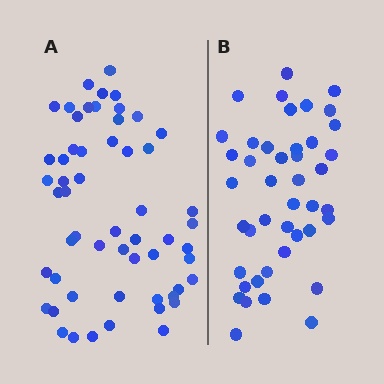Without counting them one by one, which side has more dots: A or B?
Region A (the left region) has more dots.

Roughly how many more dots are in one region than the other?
Region A has approximately 15 more dots than region B.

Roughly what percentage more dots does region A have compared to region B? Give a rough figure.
About 30% more.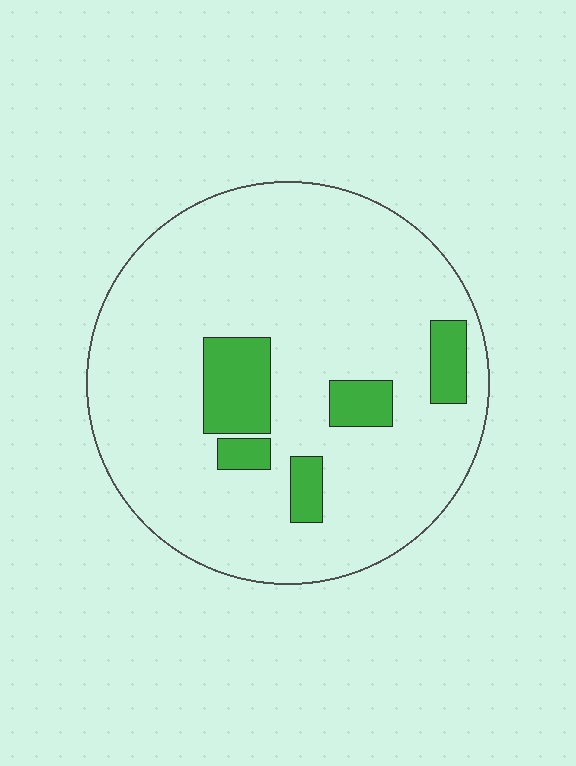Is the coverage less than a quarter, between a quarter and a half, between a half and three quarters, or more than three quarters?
Less than a quarter.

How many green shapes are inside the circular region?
5.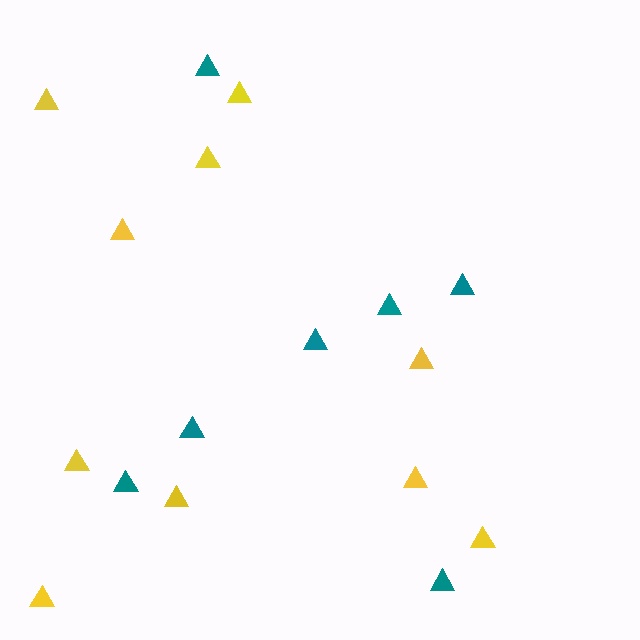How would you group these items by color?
There are 2 groups: one group of yellow triangles (10) and one group of teal triangles (7).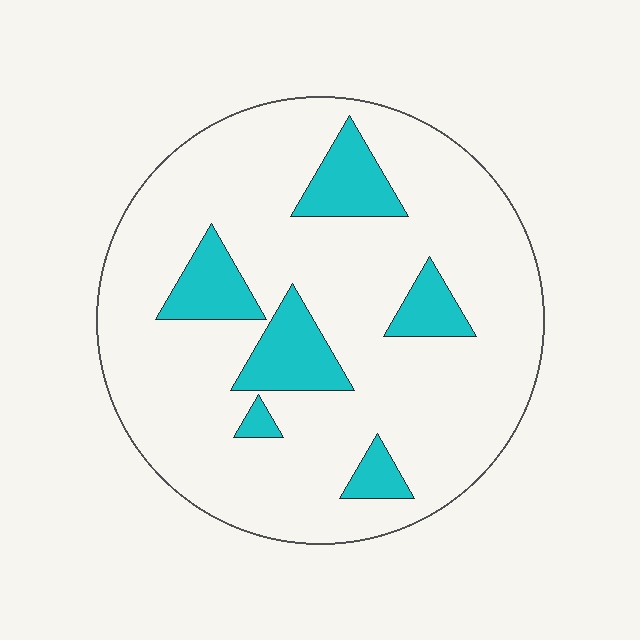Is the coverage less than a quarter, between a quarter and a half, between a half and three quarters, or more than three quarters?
Less than a quarter.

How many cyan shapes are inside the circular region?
6.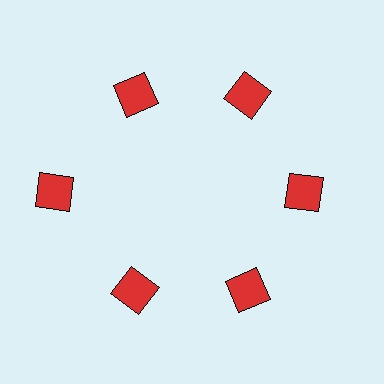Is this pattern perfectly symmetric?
No. The 6 red diamonds are arranged in a ring, but one element near the 9 o'clock position is pushed outward from the center, breaking the 6-fold rotational symmetry.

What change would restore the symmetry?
The symmetry would be restored by moving it inward, back onto the ring so that all 6 diamonds sit at equal angles and equal distance from the center.